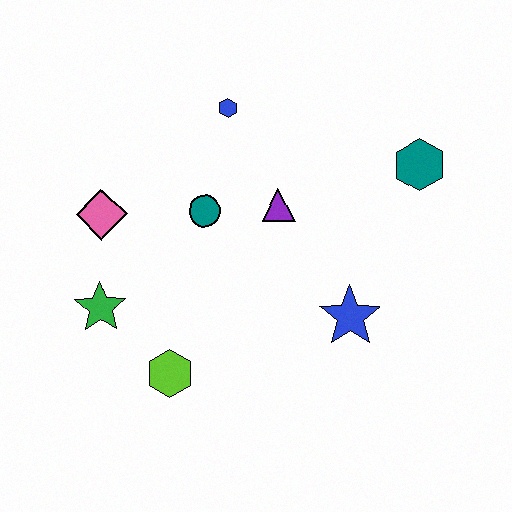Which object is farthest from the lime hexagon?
The teal hexagon is farthest from the lime hexagon.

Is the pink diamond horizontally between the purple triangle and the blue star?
No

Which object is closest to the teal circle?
The purple triangle is closest to the teal circle.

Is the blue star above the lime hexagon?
Yes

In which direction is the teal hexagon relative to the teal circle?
The teal hexagon is to the right of the teal circle.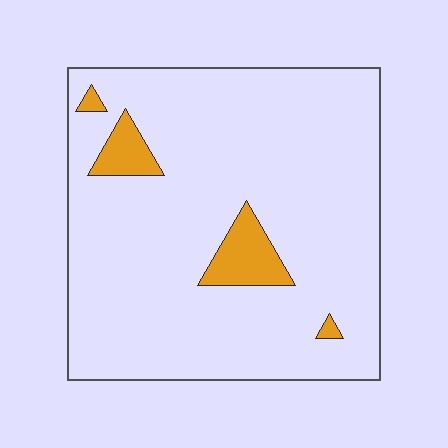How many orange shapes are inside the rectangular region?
4.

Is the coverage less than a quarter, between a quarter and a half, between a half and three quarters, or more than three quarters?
Less than a quarter.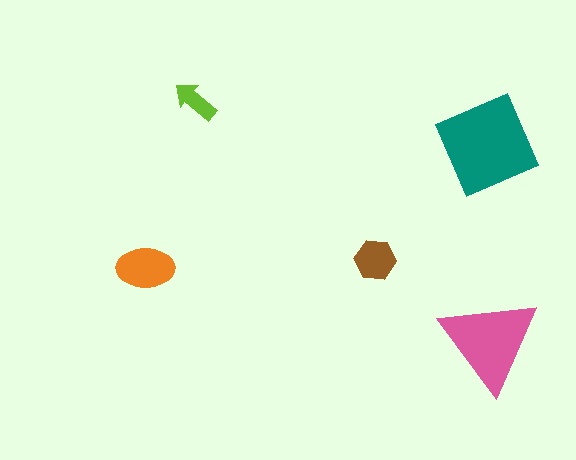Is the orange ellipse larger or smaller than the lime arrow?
Larger.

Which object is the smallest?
The lime arrow.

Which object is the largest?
The teal square.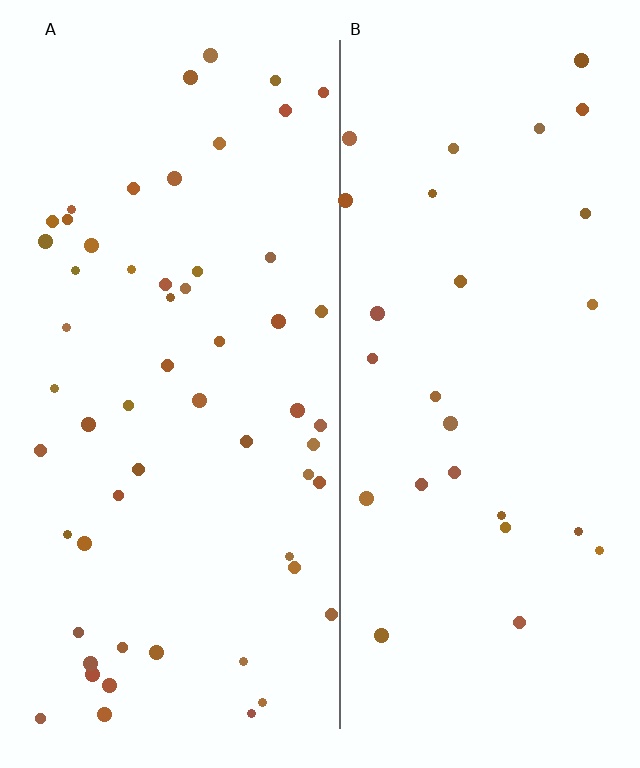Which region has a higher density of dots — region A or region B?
A (the left).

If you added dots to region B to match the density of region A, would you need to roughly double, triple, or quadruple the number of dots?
Approximately double.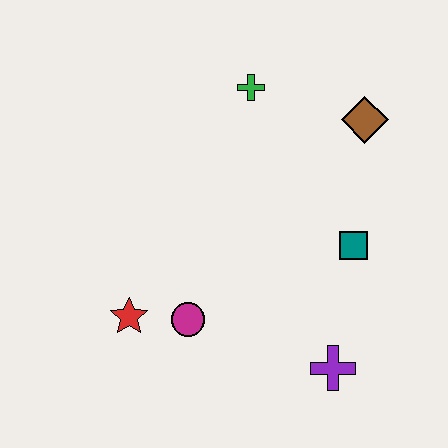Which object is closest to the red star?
The magenta circle is closest to the red star.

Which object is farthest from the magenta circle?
The brown diamond is farthest from the magenta circle.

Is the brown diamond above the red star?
Yes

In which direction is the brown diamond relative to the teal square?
The brown diamond is above the teal square.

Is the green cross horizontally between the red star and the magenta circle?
No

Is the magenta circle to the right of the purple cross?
No